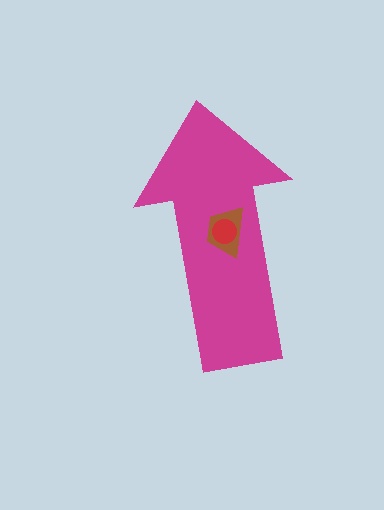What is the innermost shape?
The red circle.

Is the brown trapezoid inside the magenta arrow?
Yes.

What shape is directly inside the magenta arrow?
The brown trapezoid.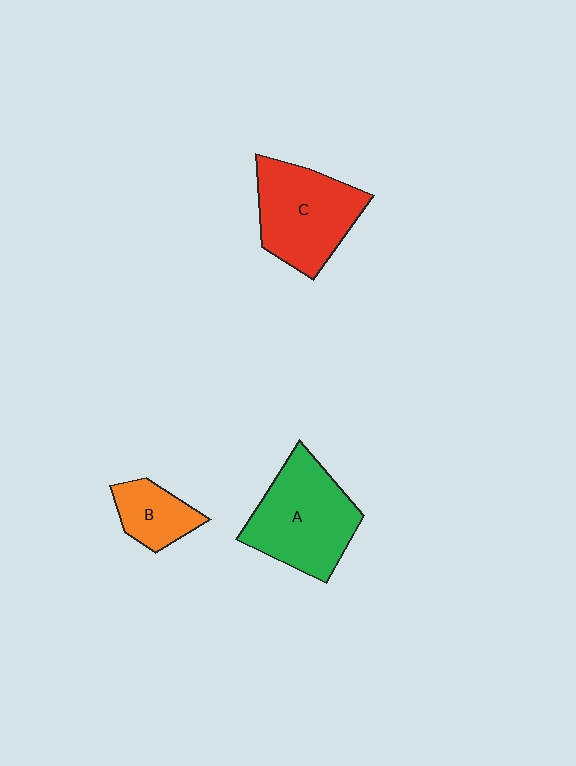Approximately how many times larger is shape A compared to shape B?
Approximately 2.2 times.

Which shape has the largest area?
Shape A (green).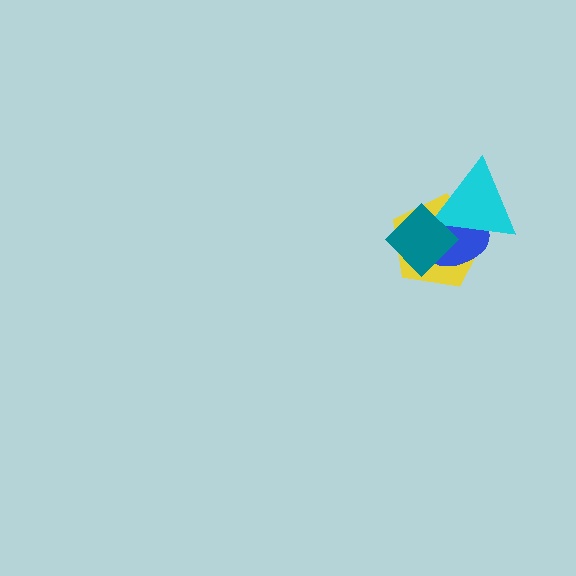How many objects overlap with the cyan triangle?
3 objects overlap with the cyan triangle.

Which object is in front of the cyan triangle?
The teal diamond is in front of the cyan triangle.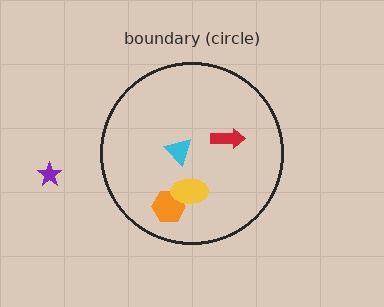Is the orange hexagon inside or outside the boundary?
Inside.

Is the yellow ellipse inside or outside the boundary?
Inside.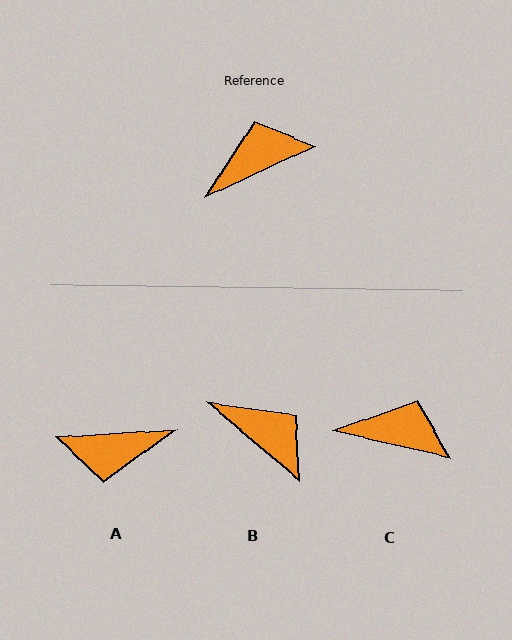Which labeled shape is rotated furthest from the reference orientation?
A, about 159 degrees away.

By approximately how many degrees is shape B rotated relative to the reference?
Approximately 65 degrees clockwise.